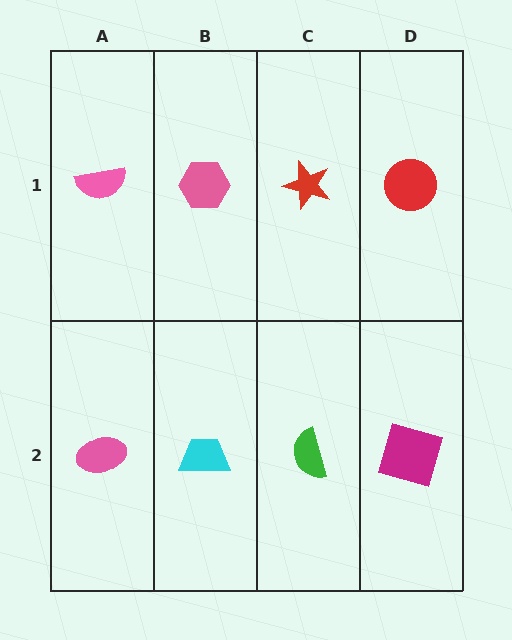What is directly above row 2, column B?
A pink hexagon.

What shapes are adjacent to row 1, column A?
A pink ellipse (row 2, column A), a pink hexagon (row 1, column B).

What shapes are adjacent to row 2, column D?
A red circle (row 1, column D), a green semicircle (row 2, column C).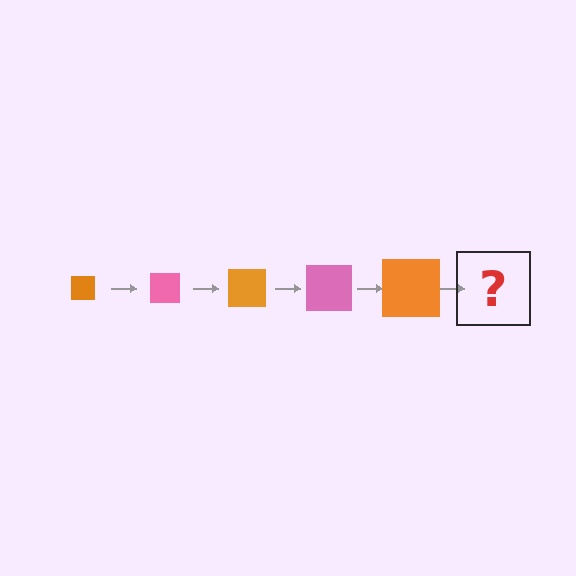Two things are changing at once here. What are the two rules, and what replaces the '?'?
The two rules are that the square grows larger each step and the color cycles through orange and pink. The '?' should be a pink square, larger than the previous one.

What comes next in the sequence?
The next element should be a pink square, larger than the previous one.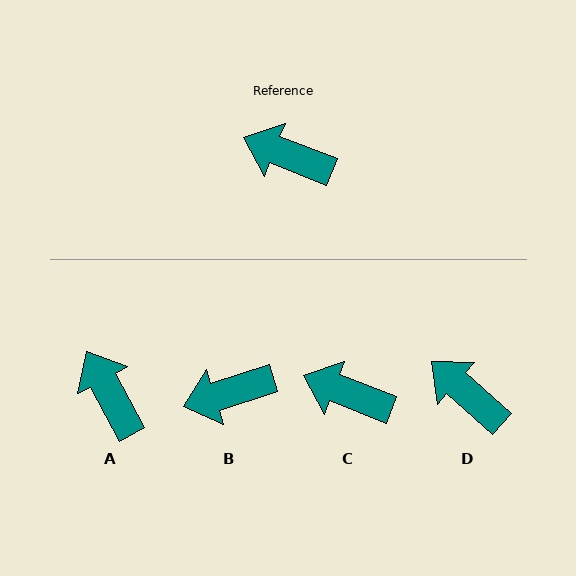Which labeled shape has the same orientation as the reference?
C.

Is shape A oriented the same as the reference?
No, it is off by about 40 degrees.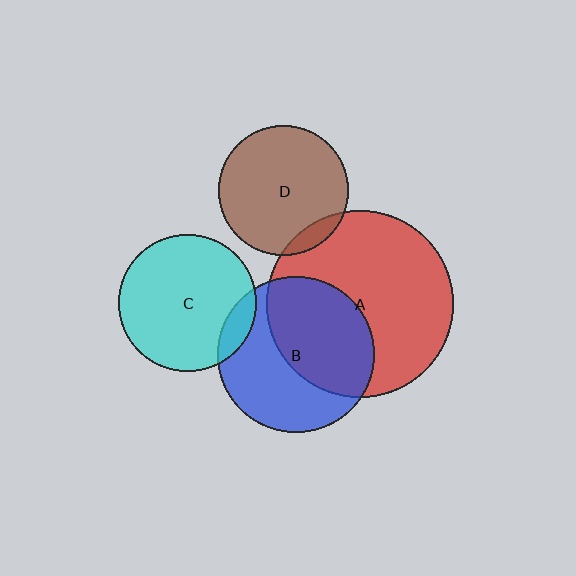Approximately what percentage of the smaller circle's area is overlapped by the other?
Approximately 50%.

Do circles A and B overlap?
Yes.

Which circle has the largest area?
Circle A (red).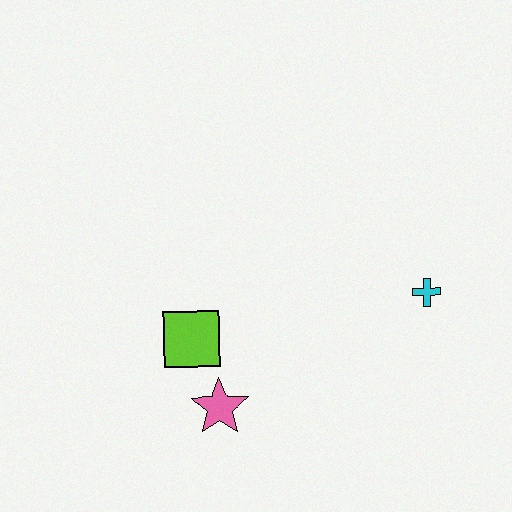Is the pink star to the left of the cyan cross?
Yes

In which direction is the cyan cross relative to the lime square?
The cyan cross is to the right of the lime square.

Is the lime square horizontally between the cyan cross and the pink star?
No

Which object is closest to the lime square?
The pink star is closest to the lime square.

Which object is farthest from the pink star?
The cyan cross is farthest from the pink star.